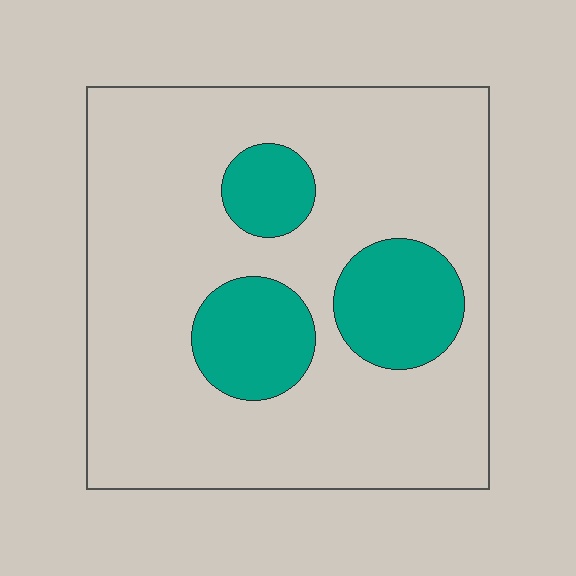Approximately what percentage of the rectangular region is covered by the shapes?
Approximately 20%.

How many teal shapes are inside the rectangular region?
3.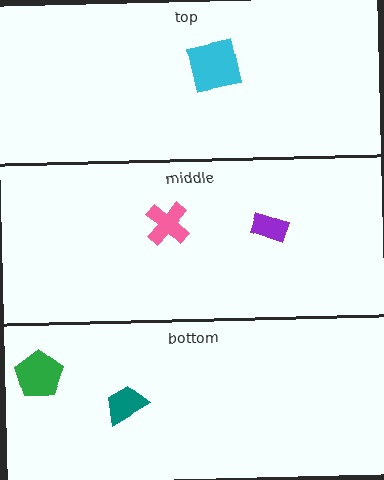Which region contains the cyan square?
The top region.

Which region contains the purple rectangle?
The middle region.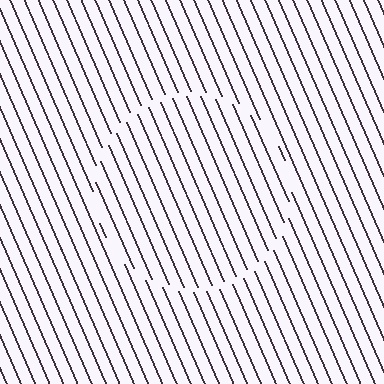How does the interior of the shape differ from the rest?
The interior of the shape contains the same grating, shifted by half a period — the contour is defined by the phase discontinuity where line-ends from the inner and outer gratings abut.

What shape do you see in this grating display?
An illusory circle. The interior of the shape contains the same grating, shifted by half a period — the contour is defined by the phase discontinuity where line-ends from the inner and outer gratings abut.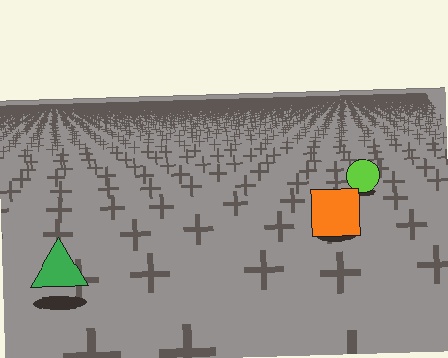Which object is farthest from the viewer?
The lime circle is farthest from the viewer. It appears smaller and the ground texture around it is denser.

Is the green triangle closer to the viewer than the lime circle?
Yes. The green triangle is closer — you can tell from the texture gradient: the ground texture is coarser near it.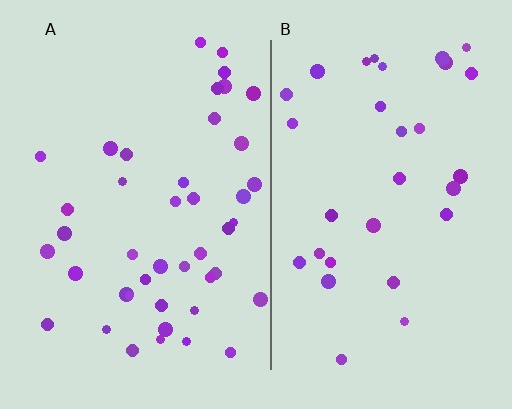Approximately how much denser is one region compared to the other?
Approximately 1.4× — region A over region B.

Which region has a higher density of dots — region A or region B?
A (the left).